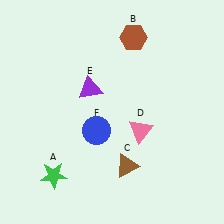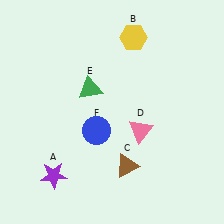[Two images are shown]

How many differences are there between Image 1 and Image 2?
There are 3 differences between the two images.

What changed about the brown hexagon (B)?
In Image 1, B is brown. In Image 2, it changed to yellow.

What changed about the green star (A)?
In Image 1, A is green. In Image 2, it changed to purple.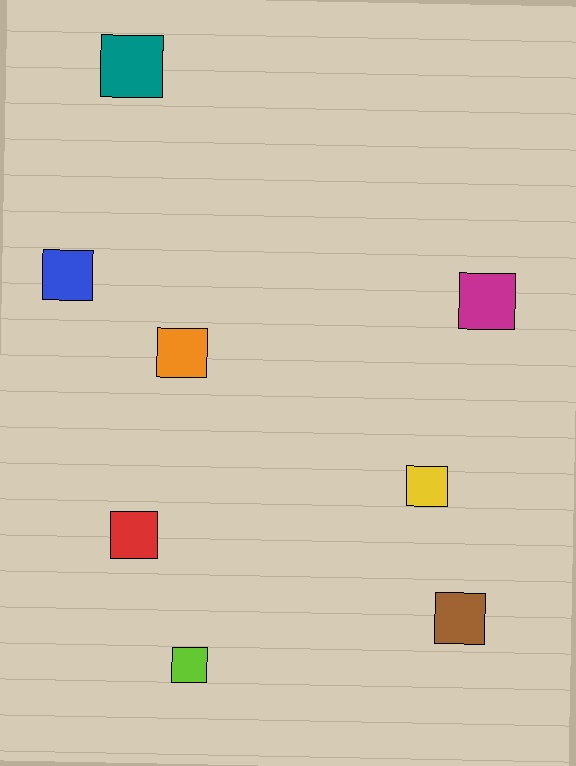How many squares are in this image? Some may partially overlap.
There are 8 squares.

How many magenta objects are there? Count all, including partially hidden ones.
There is 1 magenta object.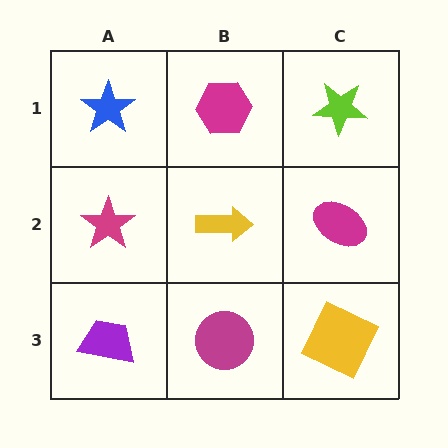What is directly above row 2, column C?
A lime star.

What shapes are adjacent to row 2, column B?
A magenta hexagon (row 1, column B), a magenta circle (row 3, column B), a magenta star (row 2, column A), a magenta ellipse (row 2, column C).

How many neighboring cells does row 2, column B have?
4.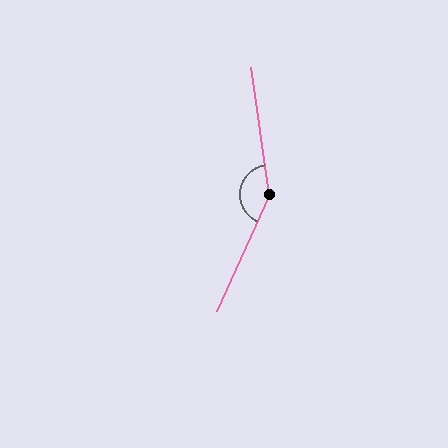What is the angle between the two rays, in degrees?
Approximately 147 degrees.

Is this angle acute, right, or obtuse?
It is obtuse.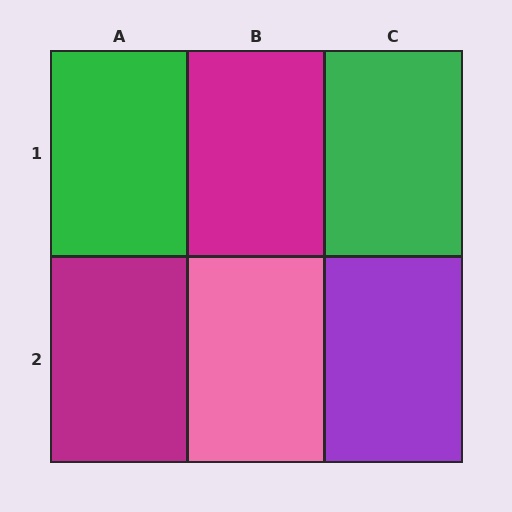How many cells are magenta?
2 cells are magenta.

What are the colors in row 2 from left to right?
Magenta, pink, purple.